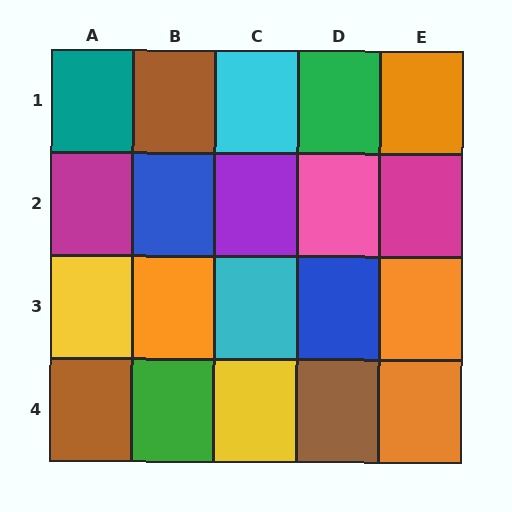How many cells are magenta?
2 cells are magenta.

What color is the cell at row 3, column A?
Yellow.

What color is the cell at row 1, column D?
Green.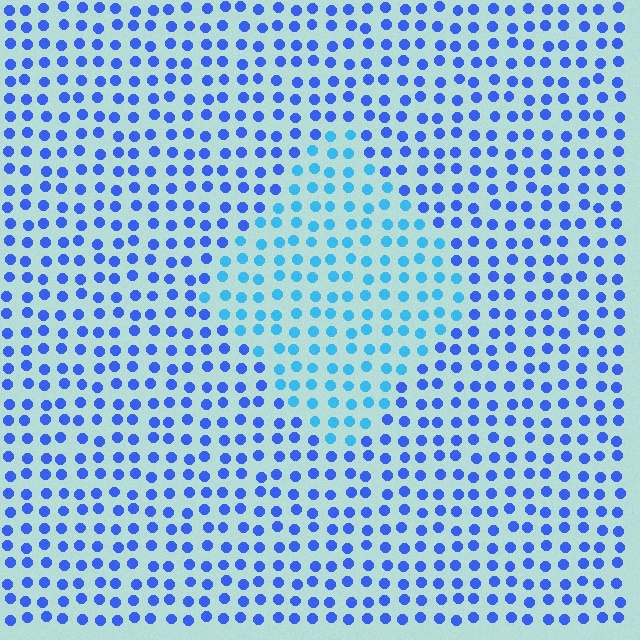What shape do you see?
I see a diamond.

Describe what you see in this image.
The image is filled with small blue elements in a uniform arrangement. A diamond-shaped region is visible where the elements are tinted to a slightly different hue, forming a subtle color boundary.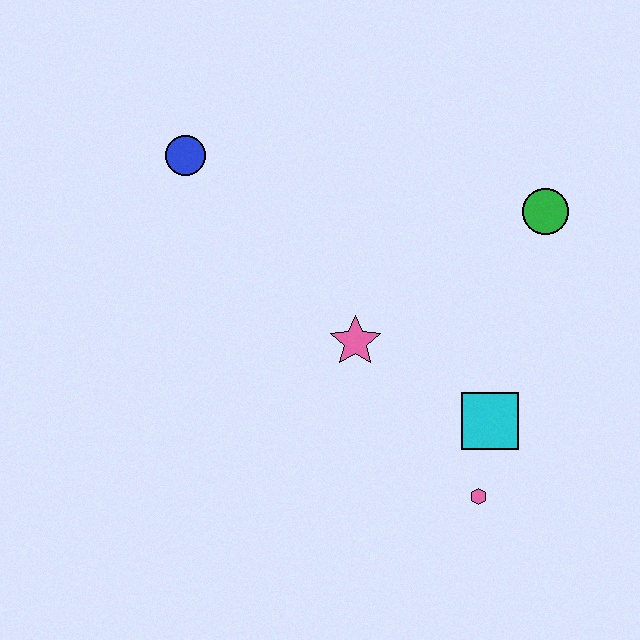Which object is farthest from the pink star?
The blue circle is farthest from the pink star.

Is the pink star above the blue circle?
No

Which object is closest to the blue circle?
The pink star is closest to the blue circle.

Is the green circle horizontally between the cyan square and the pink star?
No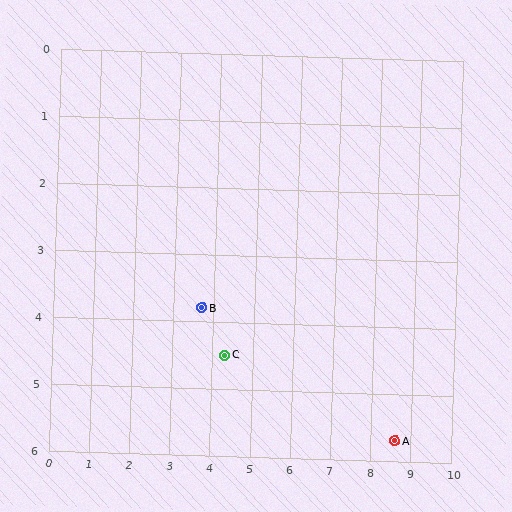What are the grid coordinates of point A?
Point A is at approximately (8.6, 5.7).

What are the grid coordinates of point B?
Point B is at approximately (3.7, 3.8).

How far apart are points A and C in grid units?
Points A and C are about 4.5 grid units apart.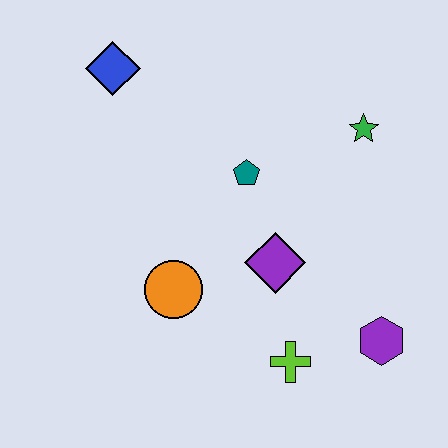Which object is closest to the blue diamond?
The teal pentagon is closest to the blue diamond.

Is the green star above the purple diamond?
Yes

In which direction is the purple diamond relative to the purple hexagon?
The purple diamond is to the left of the purple hexagon.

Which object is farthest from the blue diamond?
The purple hexagon is farthest from the blue diamond.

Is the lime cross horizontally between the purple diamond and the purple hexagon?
Yes